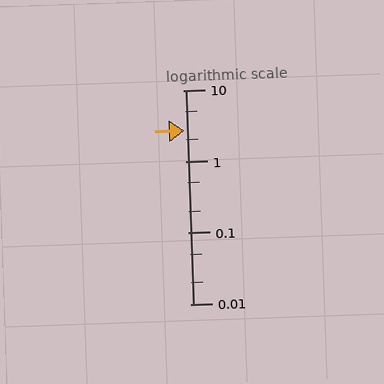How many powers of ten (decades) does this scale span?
The scale spans 3 decades, from 0.01 to 10.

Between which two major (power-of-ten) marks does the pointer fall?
The pointer is between 1 and 10.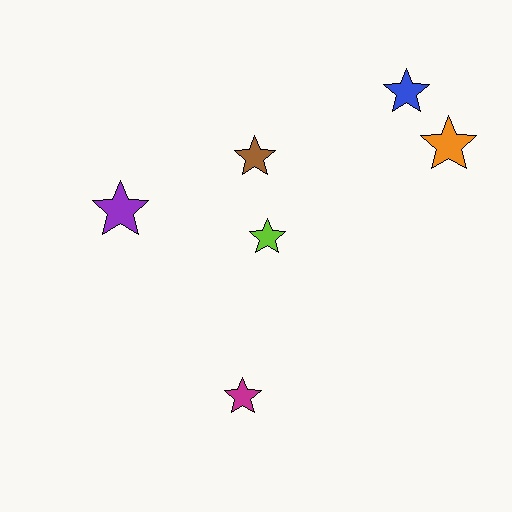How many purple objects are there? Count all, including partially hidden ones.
There is 1 purple object.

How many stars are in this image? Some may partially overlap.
There are 6 stars.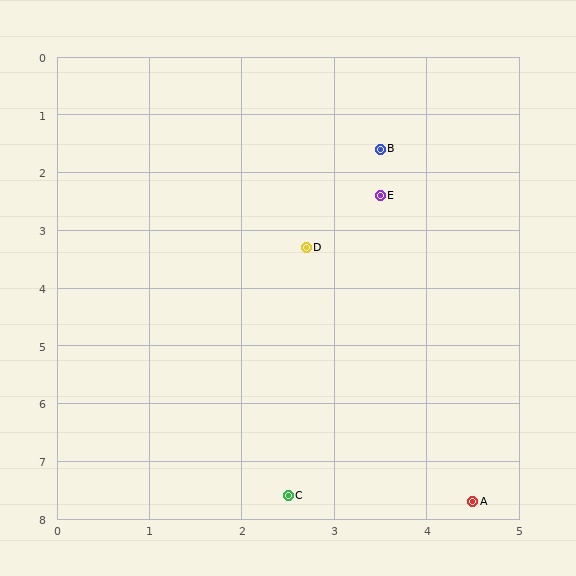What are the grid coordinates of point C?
Point C is at approximately (2.5, 7.6).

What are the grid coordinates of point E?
Point E is at approximately (3.5, 2.4).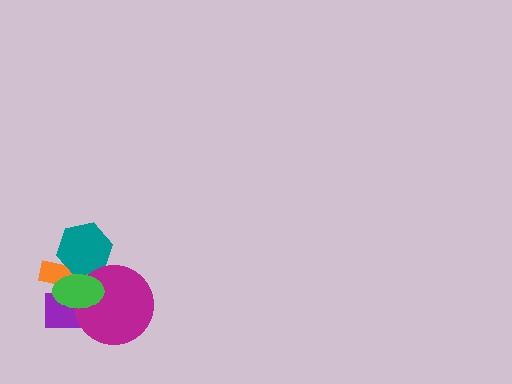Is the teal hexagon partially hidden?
Yes, it is partially covered by another shape.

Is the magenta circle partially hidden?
Yes, it is partially covered by another shape.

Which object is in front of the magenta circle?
The green ellipse is in front of the magenta circle.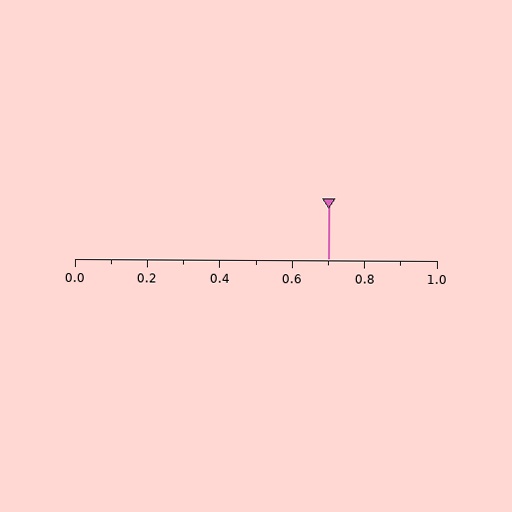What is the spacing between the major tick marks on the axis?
The major ticks are spaced 0.2 apart.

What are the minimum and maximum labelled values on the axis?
The axis runs from 0.0 to 1.0.